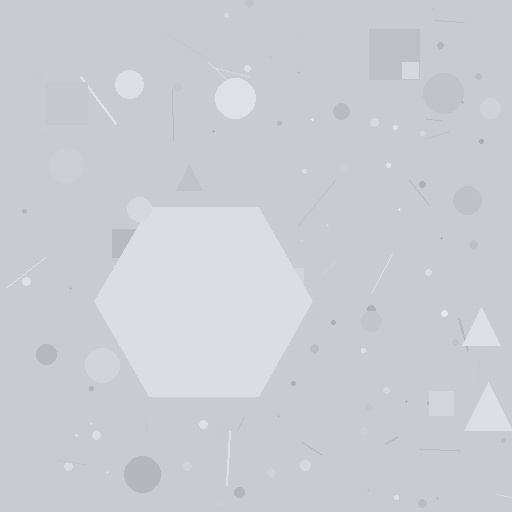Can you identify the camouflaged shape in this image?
The camouflaged shape is a hexagon.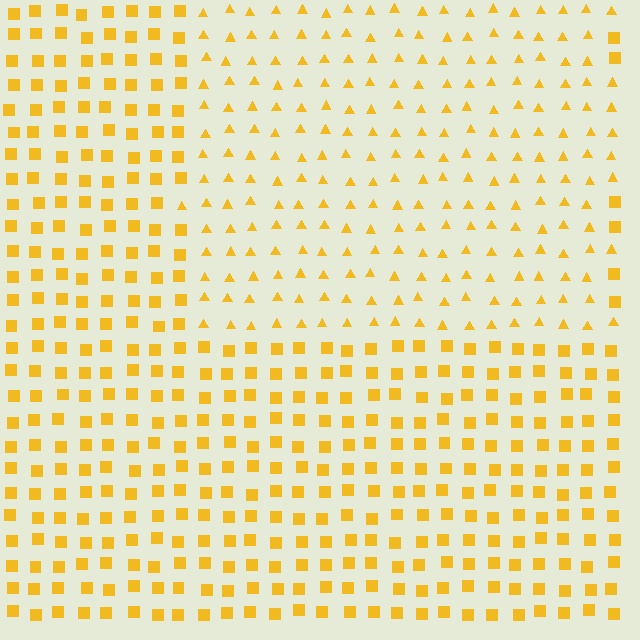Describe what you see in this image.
The image is filled with small yellow elements arranged in a uniform grid. A rectangle-shaped region contains triangles, while the surrounding area contains squares. The boundary is defined purely by the change in element shape.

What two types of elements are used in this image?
The image uses triangles inside the rectangle region and squares outside it.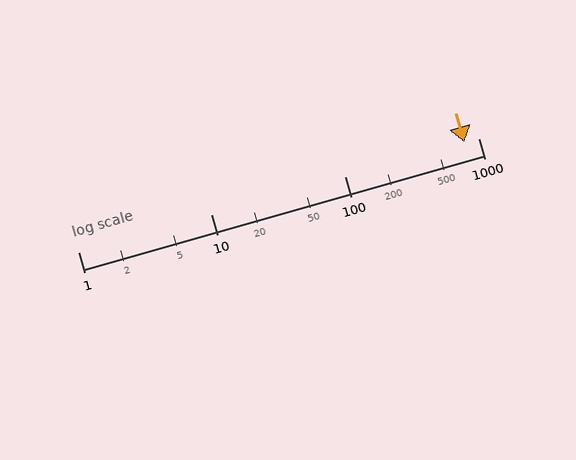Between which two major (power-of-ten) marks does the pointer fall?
The pointer is between 100 and 1000.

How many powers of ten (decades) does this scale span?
The scale spans 3 decades, from 1 to 1000.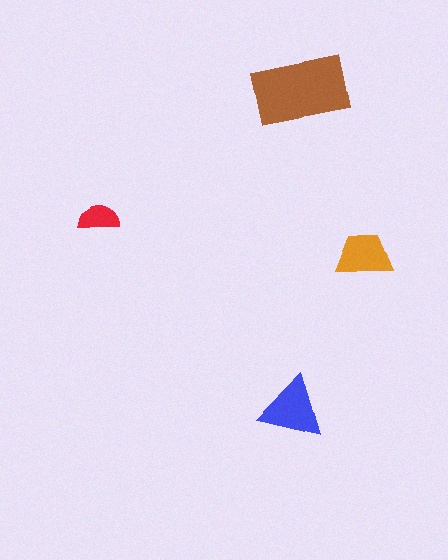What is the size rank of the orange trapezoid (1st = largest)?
3rd.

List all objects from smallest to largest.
The red semicircle, the orange trapezoid, the blue triangle, the brown rectangle.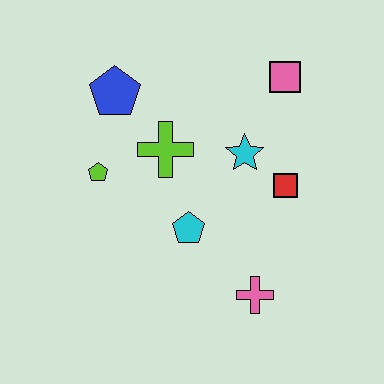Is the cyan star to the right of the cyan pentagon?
Yes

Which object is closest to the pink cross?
The cyan pentagon is closest to the pink cross.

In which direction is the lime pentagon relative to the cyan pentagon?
The lime pentagon is to the left of the cyan pentagon.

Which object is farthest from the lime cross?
The pink cross is farthest from the lime cross.